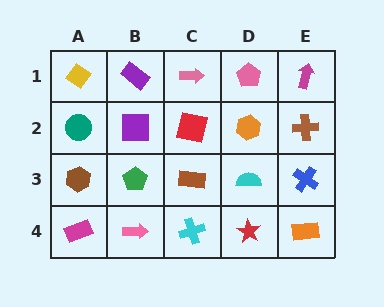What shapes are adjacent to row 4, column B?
A green pentagon (row 3, column B), a magenta rectangle (row 4, column A), a cyan cross (row 4, column C).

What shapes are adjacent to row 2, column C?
A pink arrow (row 1, column C), a brown rectangle (row 3, column C), a purple square (row 2, column B), an orange hexagon (row 2, column D).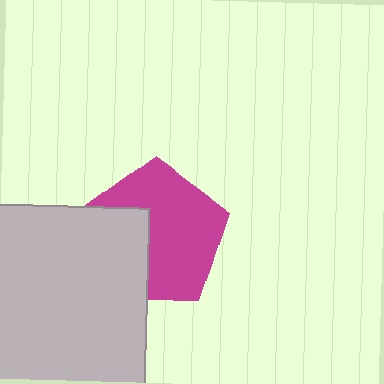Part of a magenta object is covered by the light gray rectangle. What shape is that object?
It is a pentagon.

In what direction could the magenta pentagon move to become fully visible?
The magenta pentagon could move right. That would shift it out from behind the light gray rectangle entirely.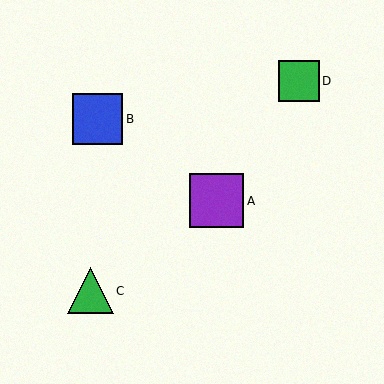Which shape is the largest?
The purple square (labeled A) is the largest.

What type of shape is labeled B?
Shape B is a blue square.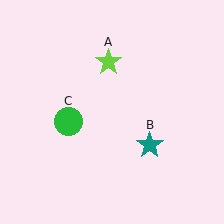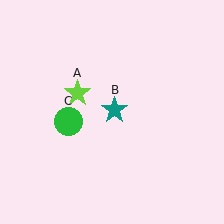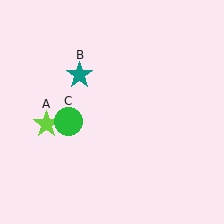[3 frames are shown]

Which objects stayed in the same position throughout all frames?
Green circle (object C) remained stationary.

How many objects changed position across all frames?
2 objects changed position: lime star (object A), teal star (object B).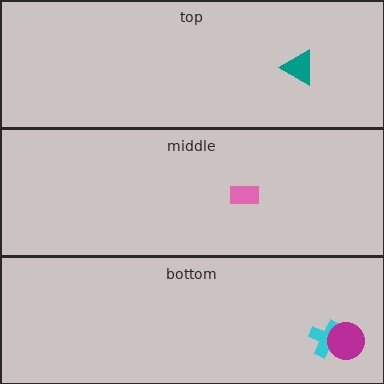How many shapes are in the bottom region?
2.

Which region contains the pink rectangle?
The middle region.